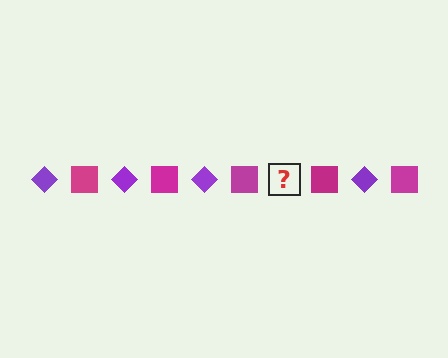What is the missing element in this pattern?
The missing element is a purple diamond.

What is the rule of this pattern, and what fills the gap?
The rule is that the pattern alternates between purple diamond and magenta square. The gap should be filled with a purple diamond.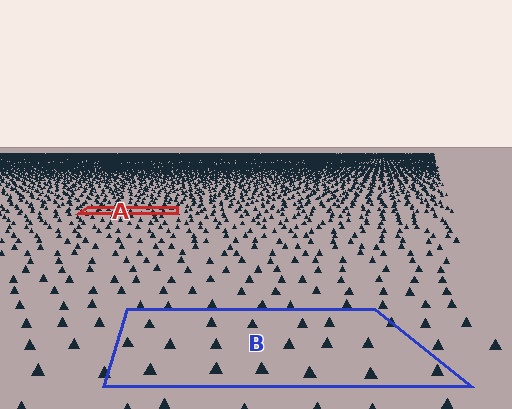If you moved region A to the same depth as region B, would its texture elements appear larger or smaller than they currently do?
They would appear larger. At a closer depth, the same texture elements are projected at a bigger on-screen size.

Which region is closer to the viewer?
Region B is closer. The texture elements there are larger and more spread out.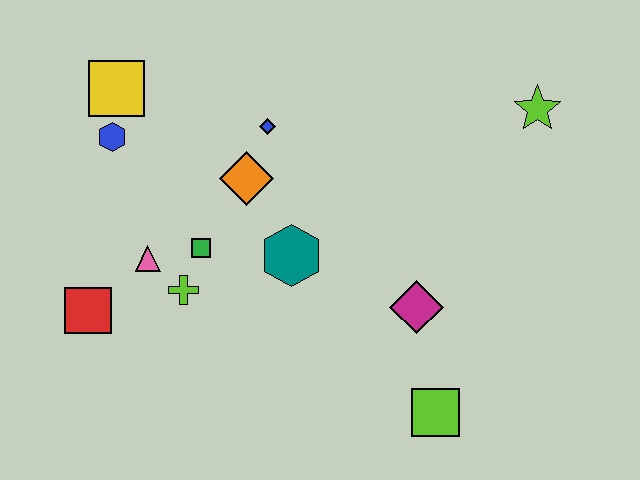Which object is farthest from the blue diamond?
The lime square is farthest from the blue diamond.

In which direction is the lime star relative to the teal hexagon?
The lime star is to the right of the teal hexagon.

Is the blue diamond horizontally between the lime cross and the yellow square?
No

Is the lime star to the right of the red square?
Yes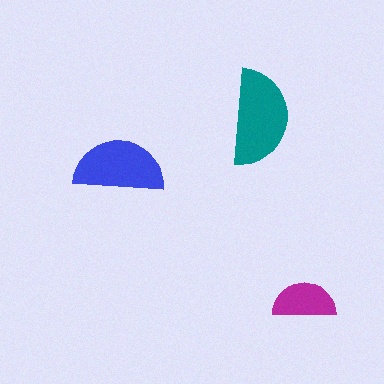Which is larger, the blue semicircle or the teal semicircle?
The teal one.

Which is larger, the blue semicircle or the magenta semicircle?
The blue one.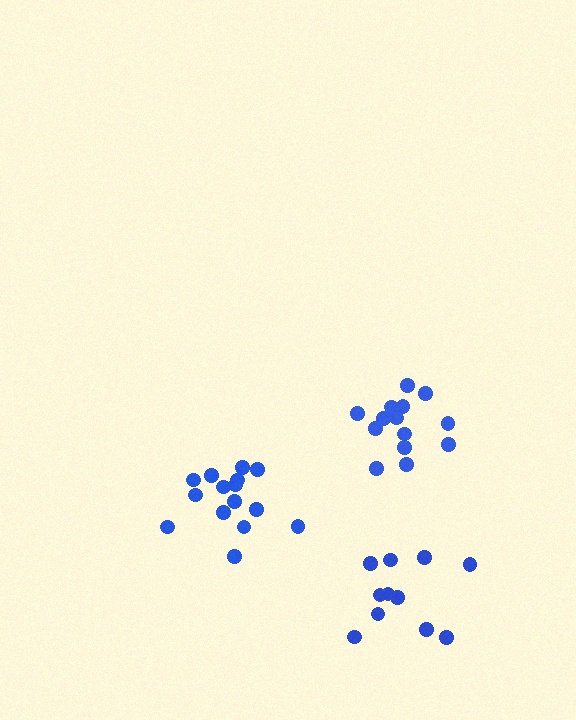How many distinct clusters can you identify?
There are 3 distinct clusters.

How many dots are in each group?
Group 1: 11 dots, Group 2: 14 dots, Group 3: 15 dots (40 total).